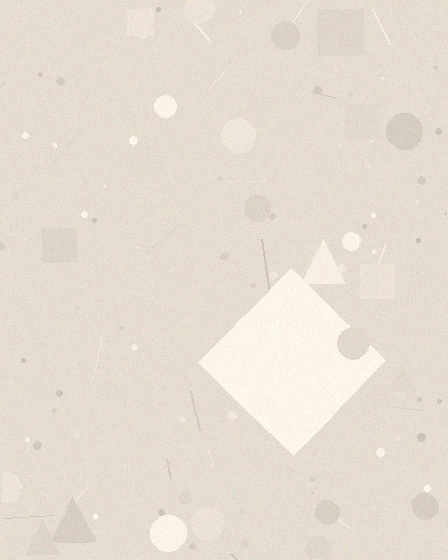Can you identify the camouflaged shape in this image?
The camouflaged shape is a diamond.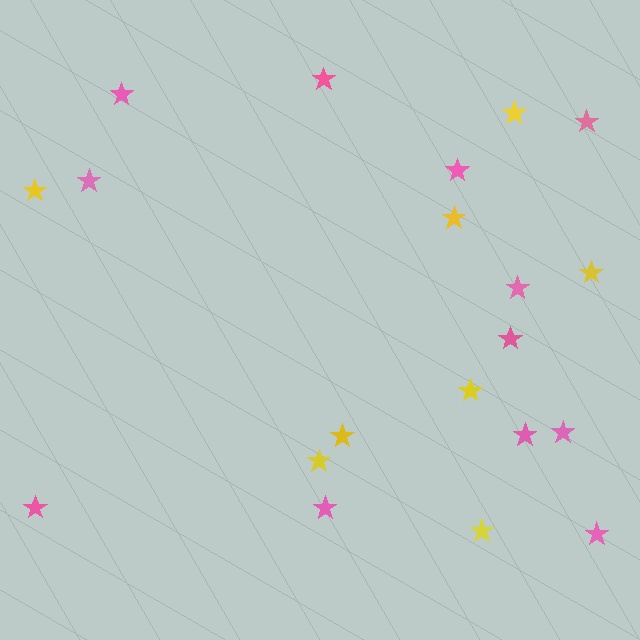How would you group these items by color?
There are 2 groups: one group of pink stars (12) and one group of yellow stars (8).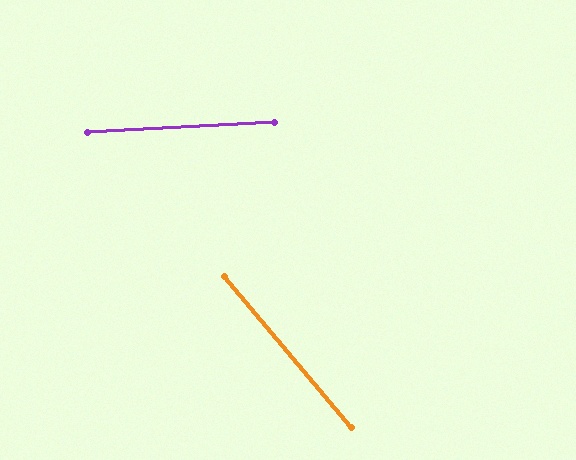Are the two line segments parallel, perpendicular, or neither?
Neither parallel nor perpendicular — they differ by about 53°.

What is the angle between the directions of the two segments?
Approximately 53 degrees.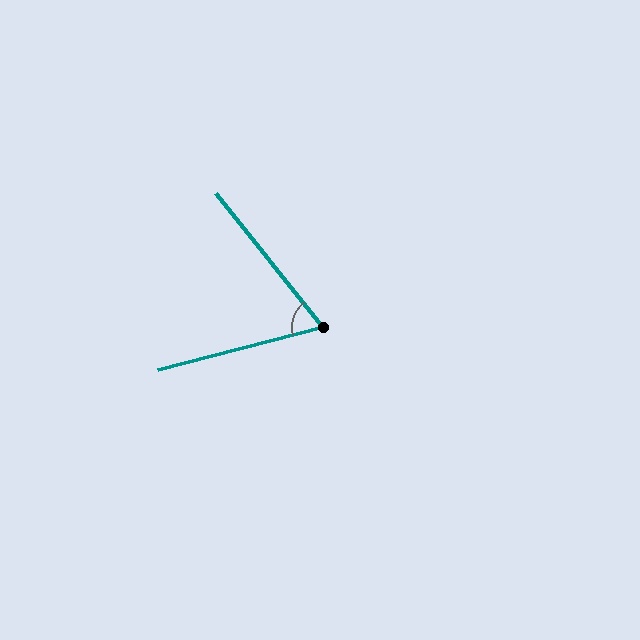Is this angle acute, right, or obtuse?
It is acute.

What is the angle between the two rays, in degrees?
Approximately 66 degrees.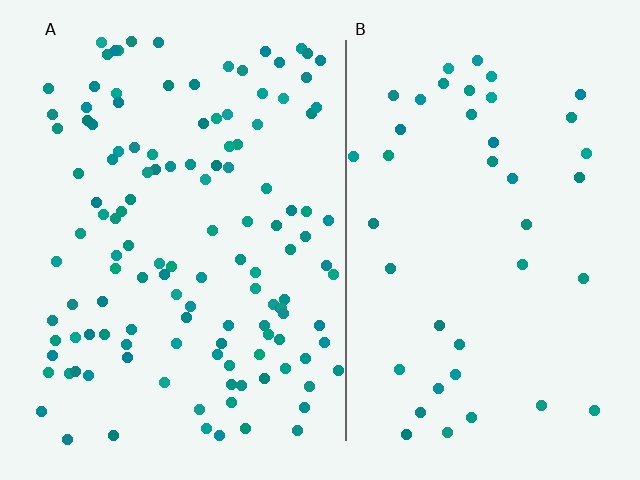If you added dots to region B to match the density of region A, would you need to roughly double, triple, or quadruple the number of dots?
Approximately triple.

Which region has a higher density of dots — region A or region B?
A (the left).